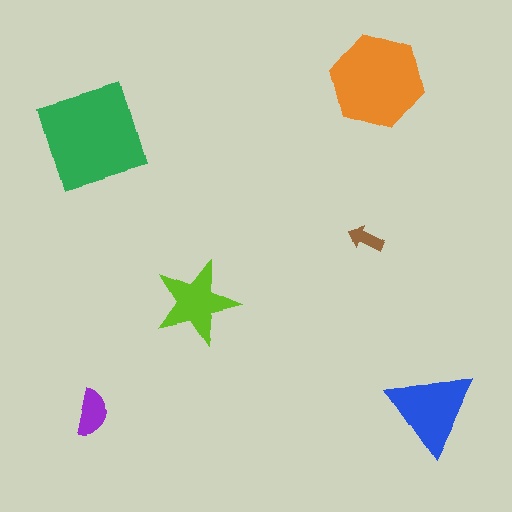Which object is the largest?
The green square.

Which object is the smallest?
The brown arrow.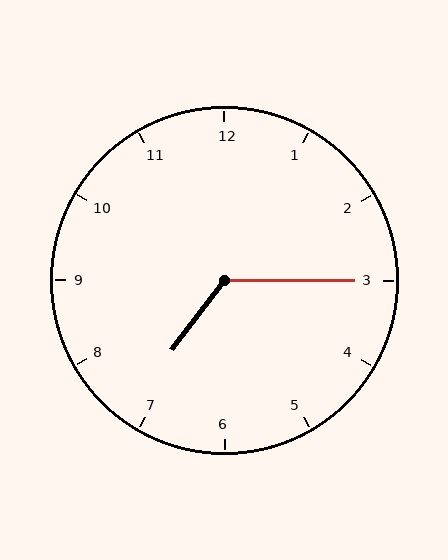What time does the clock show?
7:15.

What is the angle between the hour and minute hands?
Approximately 128 degrees.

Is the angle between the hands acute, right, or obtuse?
It is obtuse.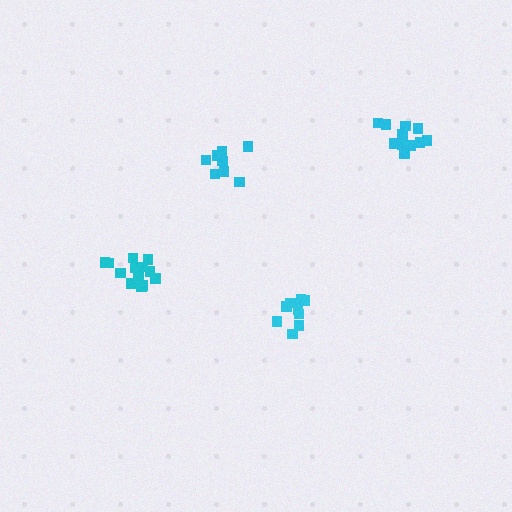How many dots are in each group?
Group 1: 9 dots, Group 2: 11 dots, Group 3: 8 dots, Group 4: 14 dots (42 total).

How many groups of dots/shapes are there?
There are 4 groups.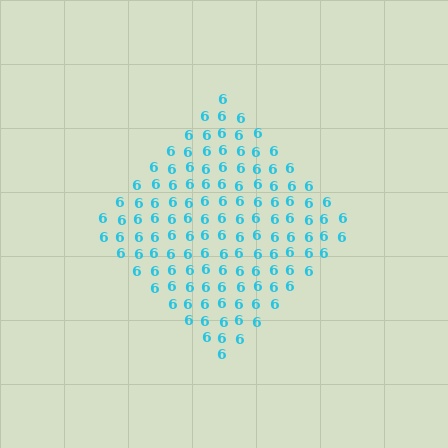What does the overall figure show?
The overall figure shows a diamond.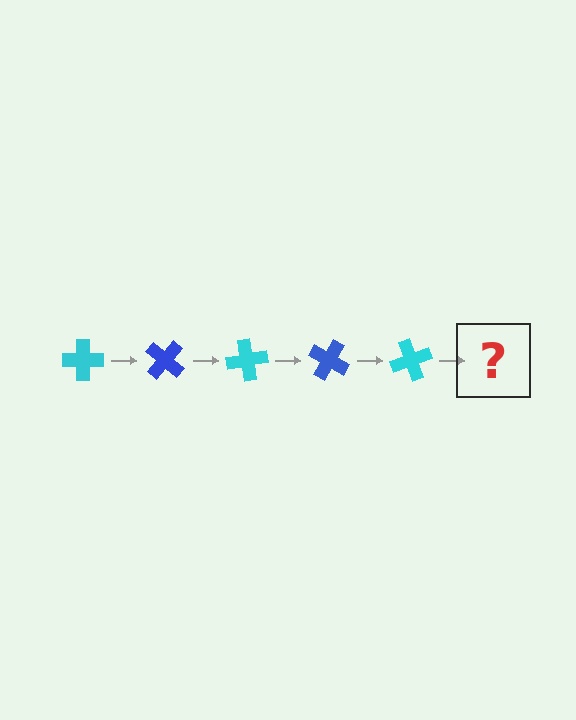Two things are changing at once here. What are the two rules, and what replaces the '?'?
The two rules are that it rotates 40 degrees each step and the color cycles through cyan and blue. The '?' should be a blue cross, rotated 200 degrees from the start.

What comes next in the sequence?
The next element should be a blue cross, rotated 200 degrees from the start.